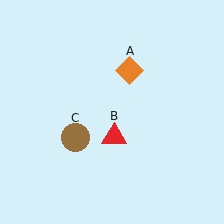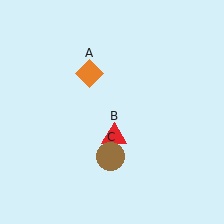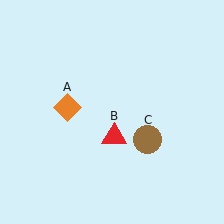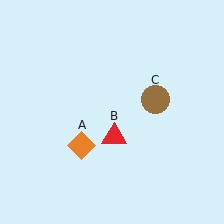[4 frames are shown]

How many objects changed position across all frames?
2 objects changed position: orange diamond (object A), brown circle (object C).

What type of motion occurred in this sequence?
The orange diamond (object A), brown circle (object C) rotated counterclockwise around the center of the scene.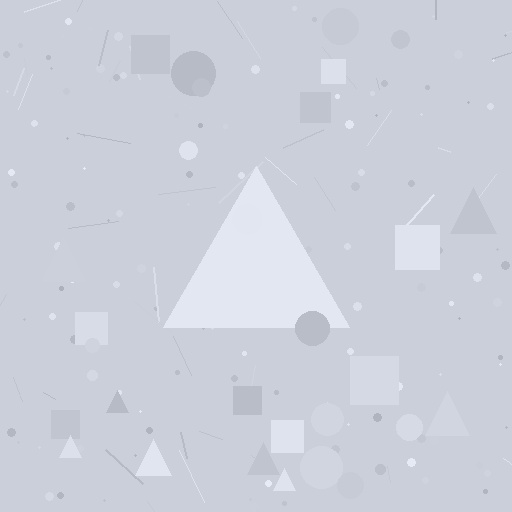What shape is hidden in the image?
A triangle is hidden in the image.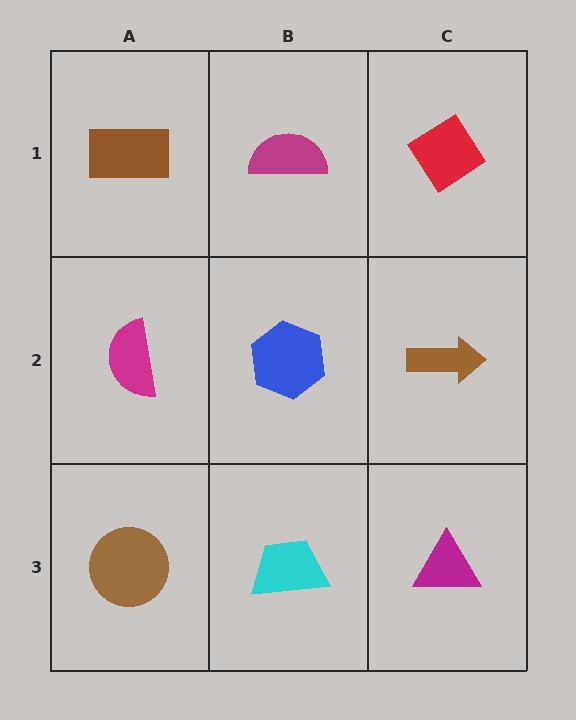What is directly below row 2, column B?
A cyan trapezoid.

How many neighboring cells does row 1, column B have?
3.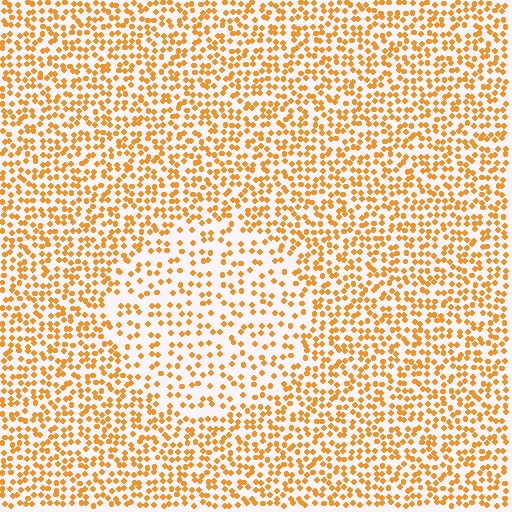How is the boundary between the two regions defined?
The boundary is defined by a change in element density (approximately 1.8x ratio). All elements are the same color, size, and shape.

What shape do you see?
I see a circle.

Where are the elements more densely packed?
The elements are more densely packed outside the circle boundary.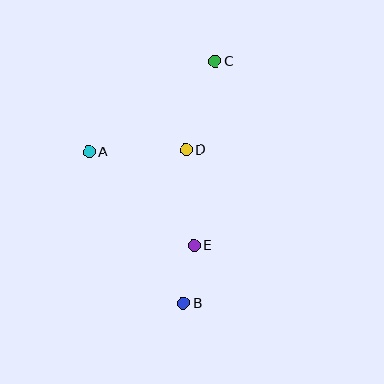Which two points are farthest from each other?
Points B and C are farthest from each other.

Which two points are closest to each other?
Points B and E are closest to each other.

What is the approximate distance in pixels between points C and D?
The distance between C and D is approximately 94 pixels.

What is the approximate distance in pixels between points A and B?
The distance between A and B is approximately 179 pixels.